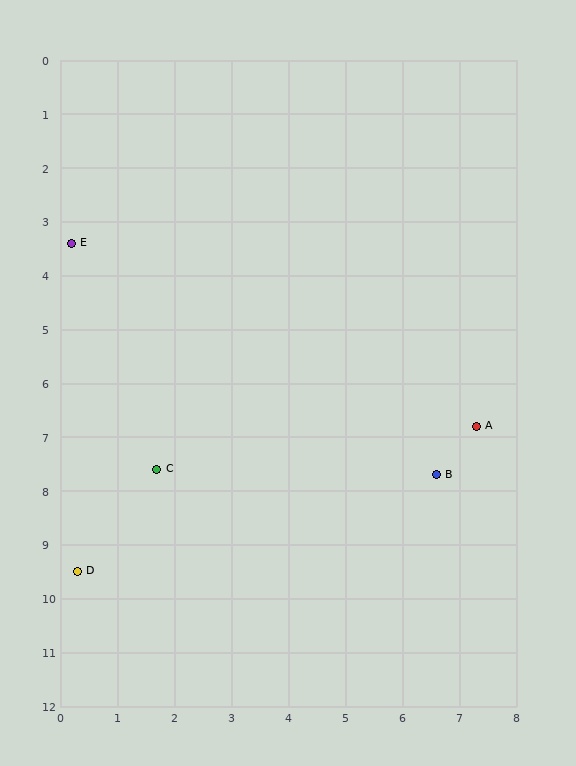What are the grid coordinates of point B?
Point B is at approximately (6.6, 7.7).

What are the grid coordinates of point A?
Point A is at approximately (7.3, 6.8).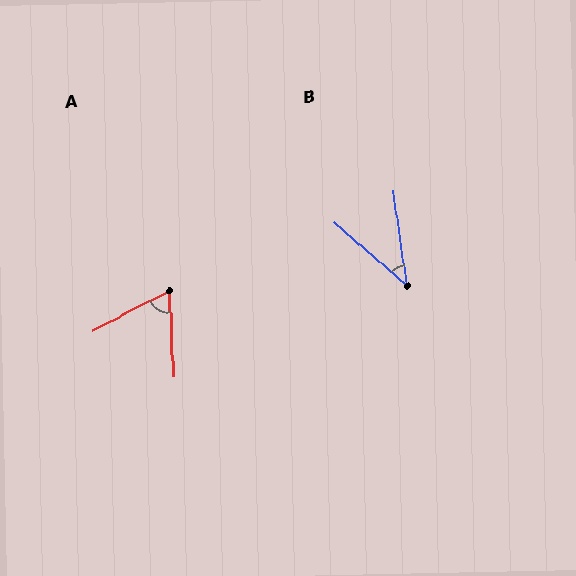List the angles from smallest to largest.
B (41°), A (65°).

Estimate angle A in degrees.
Approximately 65 degrees.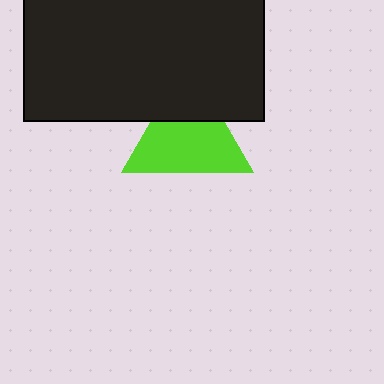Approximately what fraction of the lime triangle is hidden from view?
Roughly 30% of the lime triangle is hidden behind the black rectangle.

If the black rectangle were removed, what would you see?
You would see the complete lime triangle.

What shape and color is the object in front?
The object in front is a black rectangle.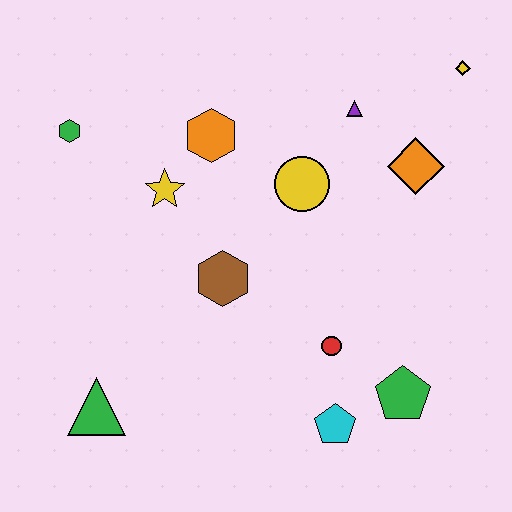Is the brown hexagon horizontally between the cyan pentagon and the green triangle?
Yes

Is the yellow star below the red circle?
No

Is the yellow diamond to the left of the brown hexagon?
No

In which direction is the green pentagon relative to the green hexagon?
The green pentagon is to the right of the green hexagon.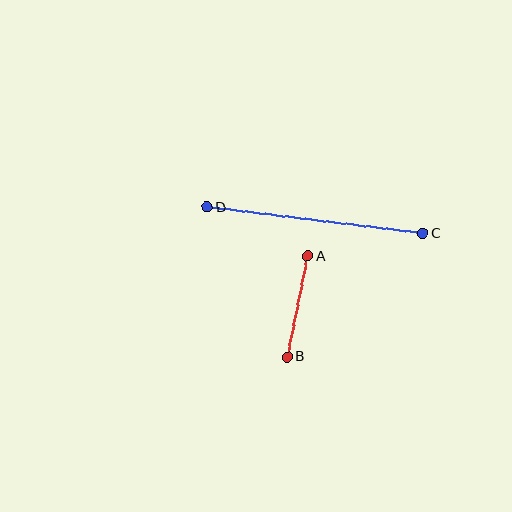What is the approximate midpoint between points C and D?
The midpoint is at approximately (315, 220) pixels.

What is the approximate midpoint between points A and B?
The midpoint is at approximately (298, 307) pixels.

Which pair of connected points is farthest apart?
Points C and D are farthest apart.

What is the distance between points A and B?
The distance is approximately 103 pixels.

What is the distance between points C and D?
The distance is approximately 217 pixels.